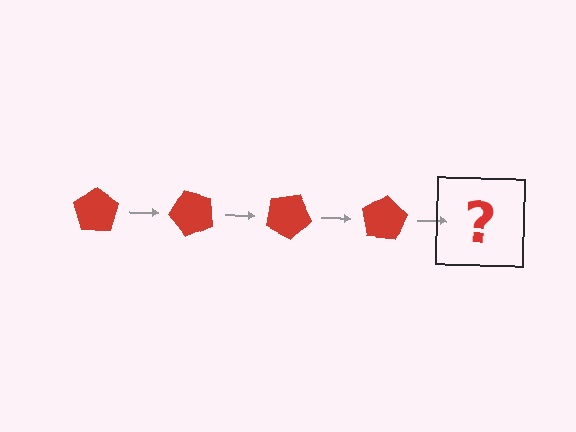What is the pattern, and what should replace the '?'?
The pattern is that the pentagon rotates 50 degrees each step. The '?' should be a red pentagon rotated 200 degrees.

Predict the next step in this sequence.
The next step is a red pentagon rotated 200 degrees.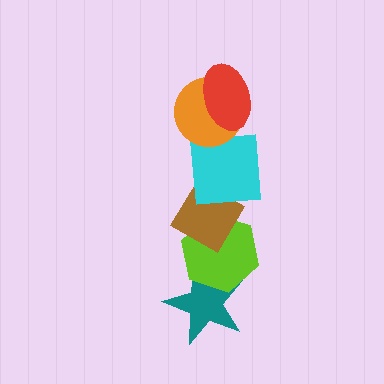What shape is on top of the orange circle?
The red ellipse is on top of the orange circle.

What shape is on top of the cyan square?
The orange circle is on top of the cyan square.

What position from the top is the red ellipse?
The red ellipse is 1st from the top.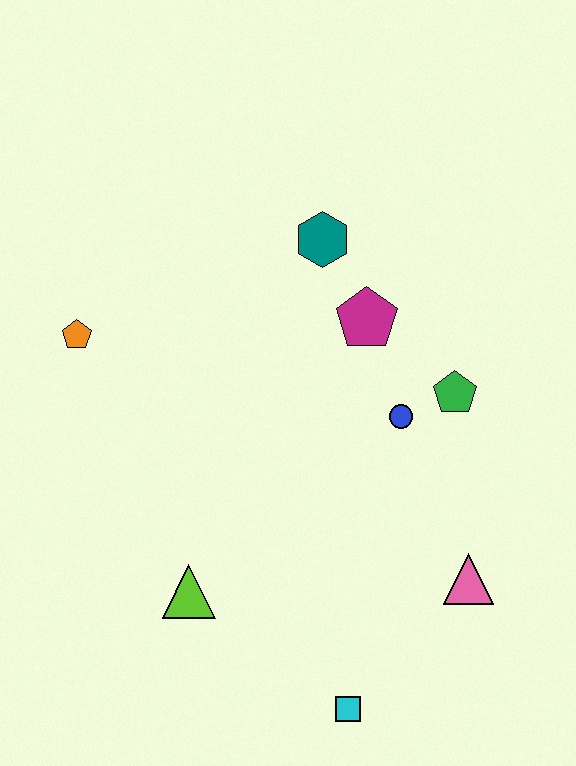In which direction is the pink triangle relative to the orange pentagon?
The pink triangle is to the right of the orange pentagon.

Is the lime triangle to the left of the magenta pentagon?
Yes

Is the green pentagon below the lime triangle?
No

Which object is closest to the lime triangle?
The cyan square is closest to the lime triangle.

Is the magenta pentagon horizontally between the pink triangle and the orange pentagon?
Yes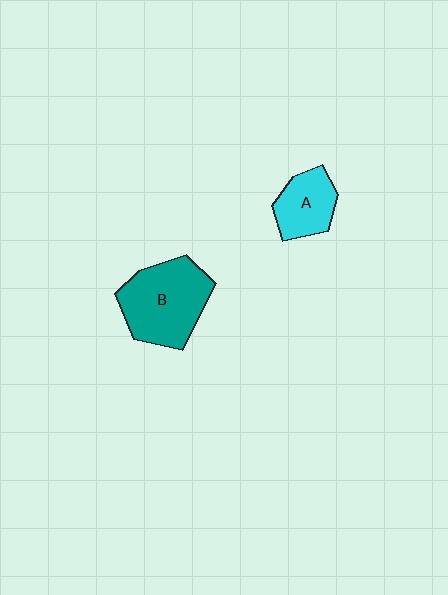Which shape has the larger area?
Shape B (teal).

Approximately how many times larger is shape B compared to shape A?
Approximately 1.8 times.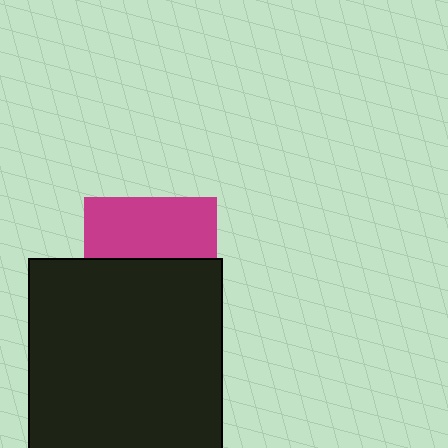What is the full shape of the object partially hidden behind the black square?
The partially hidden object is a magenta square.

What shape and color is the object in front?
The object in front is a black square.